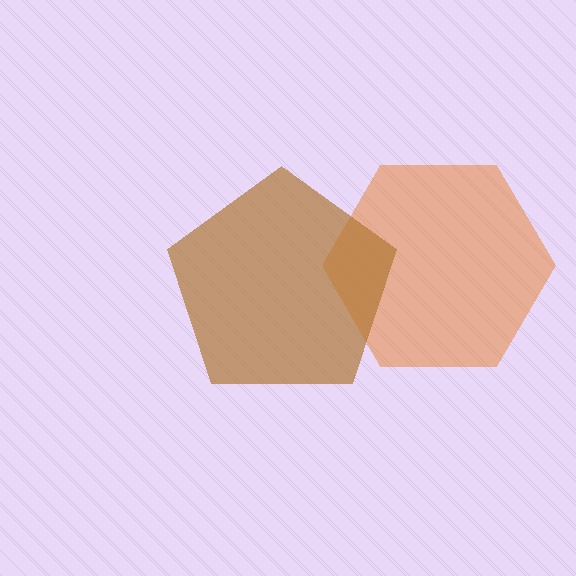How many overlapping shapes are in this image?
There are 2 overlapping shapes in the image.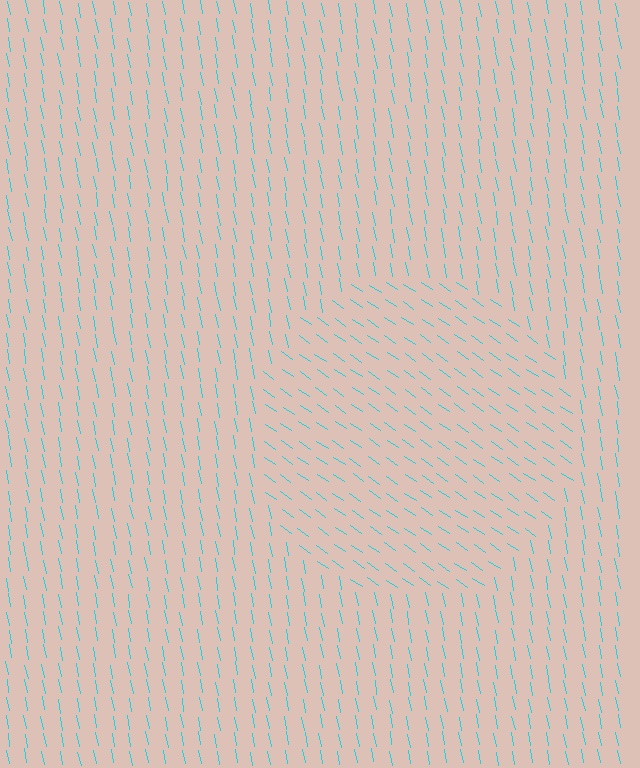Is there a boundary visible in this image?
Yes, there is a texture boundary formed by a change in line orientation.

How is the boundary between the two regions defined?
The boundary is defined purely by a change in line orientation (approximately 45 degrees difference). All lines are the same color and thickness.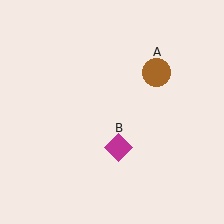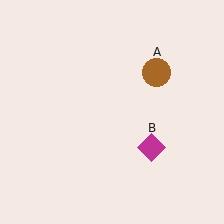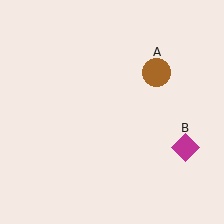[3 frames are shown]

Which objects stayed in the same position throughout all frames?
Brown circle (object A) remained stationary.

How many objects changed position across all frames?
1 object changed position: magenta diamond (object B).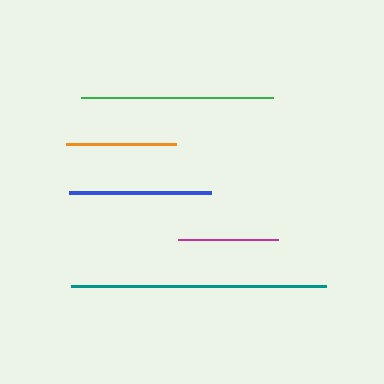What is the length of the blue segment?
The blue segment is approximately 142 pixels long.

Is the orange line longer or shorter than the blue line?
The blue line is longer than the orange line.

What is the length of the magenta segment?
The magenta segment is approximately 100 pixels long.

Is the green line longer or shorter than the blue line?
The green line is longer than the blue line.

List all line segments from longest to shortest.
From longest to shortest: teal, green, blue, orange, magenta.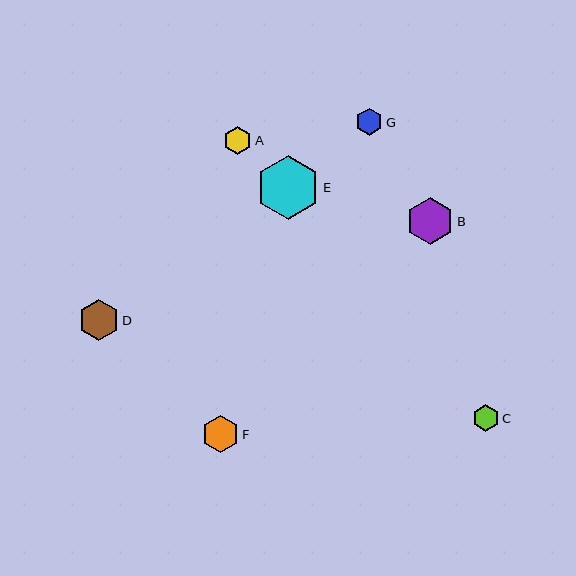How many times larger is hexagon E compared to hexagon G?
Hexagon E is approximately 2.4 times the size of hexagon G.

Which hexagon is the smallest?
Hexagon C is the smallest with a size of approximately 27 pixels.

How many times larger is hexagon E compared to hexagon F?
Hexagon E is approximately 1.7 times the size of hexagon F.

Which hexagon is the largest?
Hexagon E is the largest with a size of approximately 63 pixels.